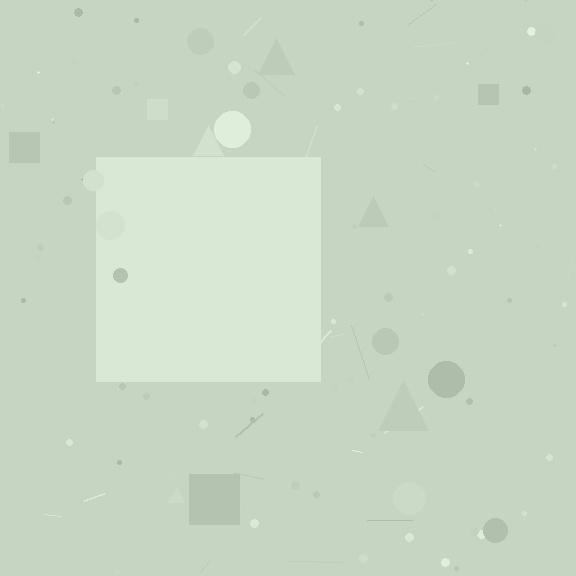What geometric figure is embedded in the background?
A square is embedded in the background.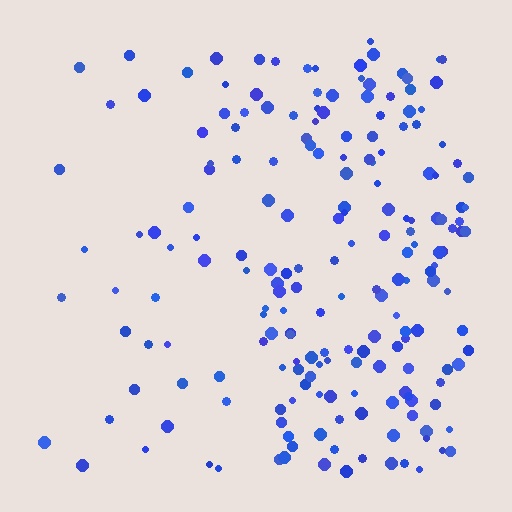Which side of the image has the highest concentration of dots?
The right.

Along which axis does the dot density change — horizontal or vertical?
Horizontal.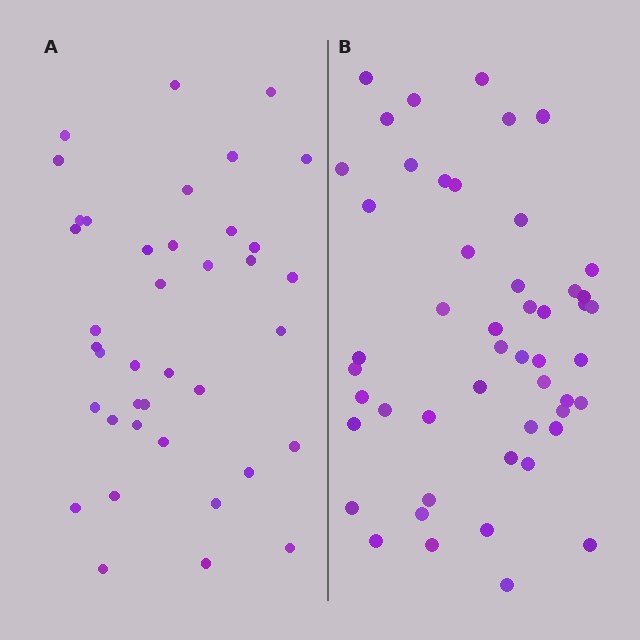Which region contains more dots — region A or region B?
Region B (the right region) has more dots.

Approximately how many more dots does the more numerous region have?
Region B has roughly 12 or so more dots than region A.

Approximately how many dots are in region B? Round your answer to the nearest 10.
About 50 dots.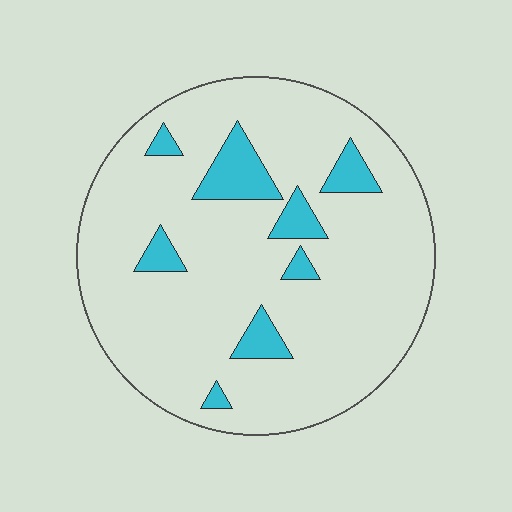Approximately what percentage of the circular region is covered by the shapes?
Approximately 10%.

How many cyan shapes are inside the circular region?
8.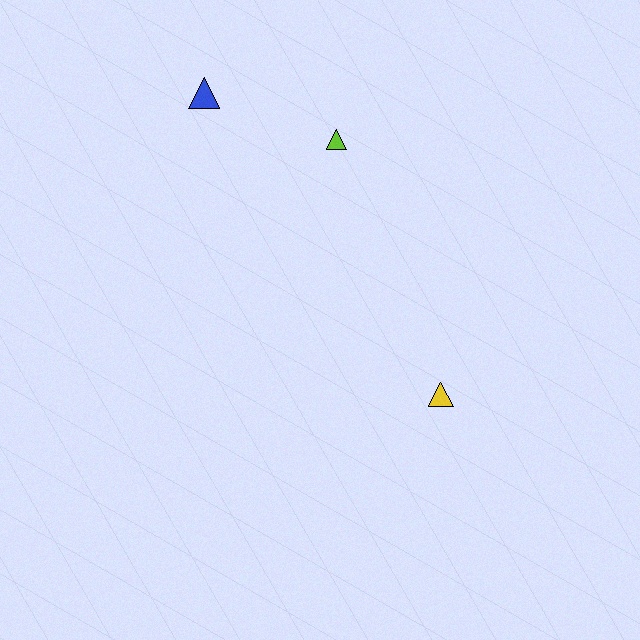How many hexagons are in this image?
There are no hexagons.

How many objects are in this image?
There are 3 objects.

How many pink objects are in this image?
There are no pink objects.